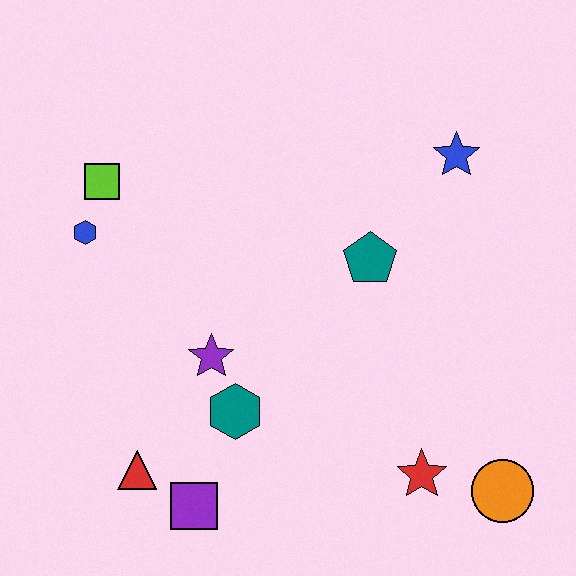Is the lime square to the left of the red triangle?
Yes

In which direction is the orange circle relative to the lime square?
The orange circle is to the right of the lime square.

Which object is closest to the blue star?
The teal pentagon is closest to the blue star.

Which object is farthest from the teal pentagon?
The red triangle is farthest from the teal pentagon.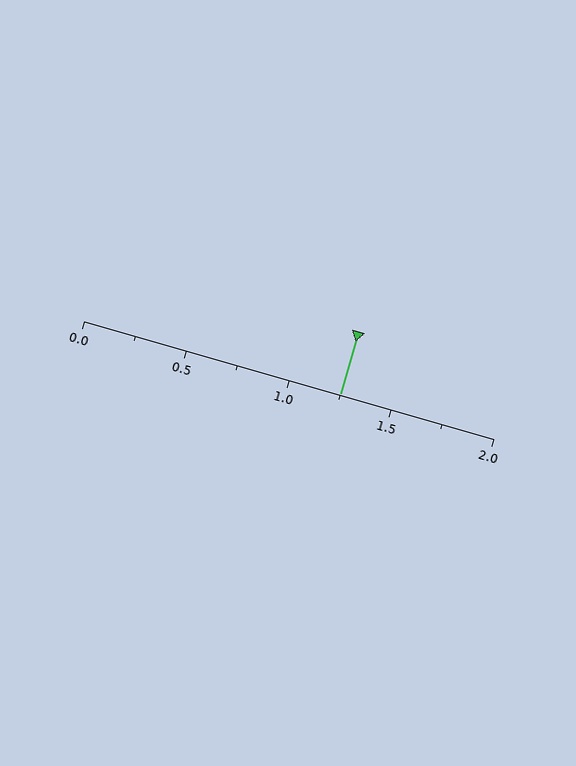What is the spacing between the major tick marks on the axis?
The major ticks are spaced 0.5 apart.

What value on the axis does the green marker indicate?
The marker indicates approximately 1.25.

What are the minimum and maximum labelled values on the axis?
The axis runs from 0.0 to 2.0.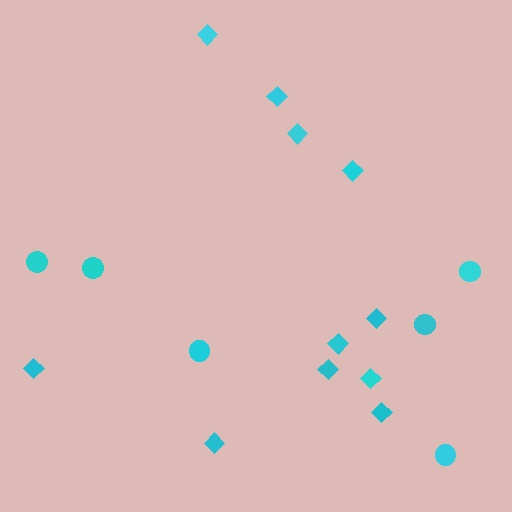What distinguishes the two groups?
There are 2 groups: one group of diamonds (11) and one group of circles (6).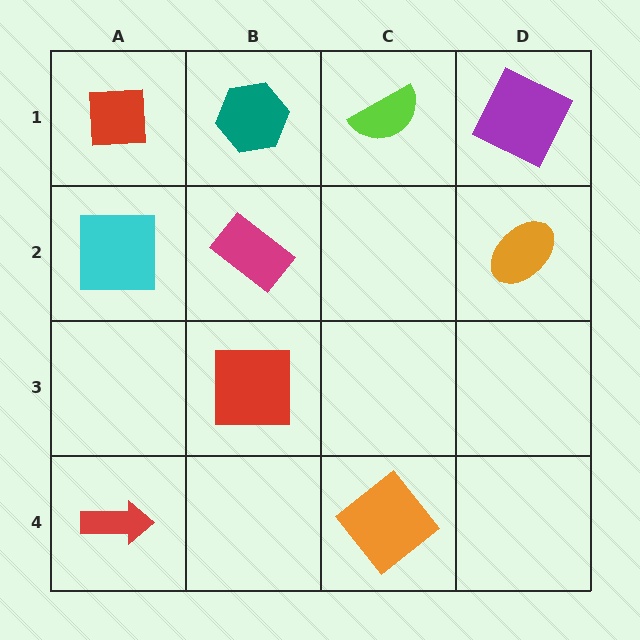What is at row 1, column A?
A red square.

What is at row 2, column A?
A cyan square.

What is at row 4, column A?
A red arrow.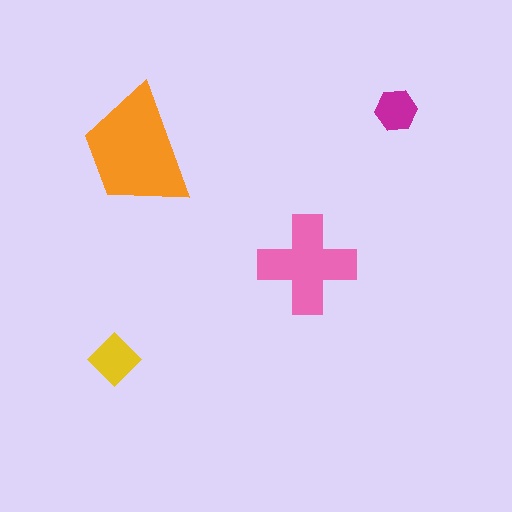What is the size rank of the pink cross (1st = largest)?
2nd.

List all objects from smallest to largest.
The magenta hexagon, the yellow diamond, the pink cross, the orange trapezoid.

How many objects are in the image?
There are 4 objects in the image.